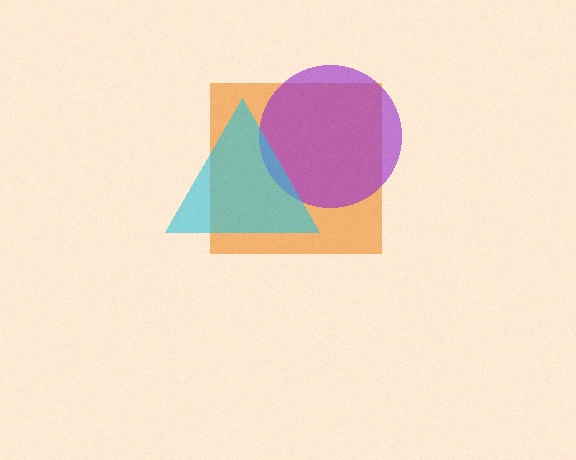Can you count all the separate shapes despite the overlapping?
Yes, there are 3 separate shapes.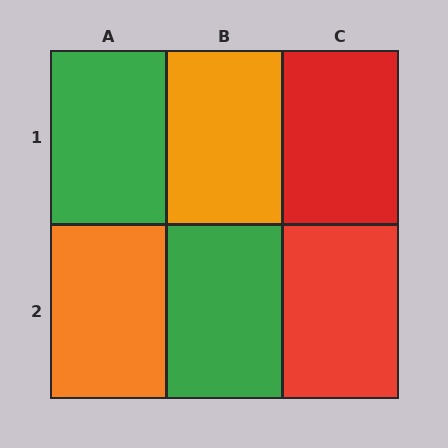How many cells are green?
2 cells are green.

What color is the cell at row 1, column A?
Green.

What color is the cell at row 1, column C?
Red.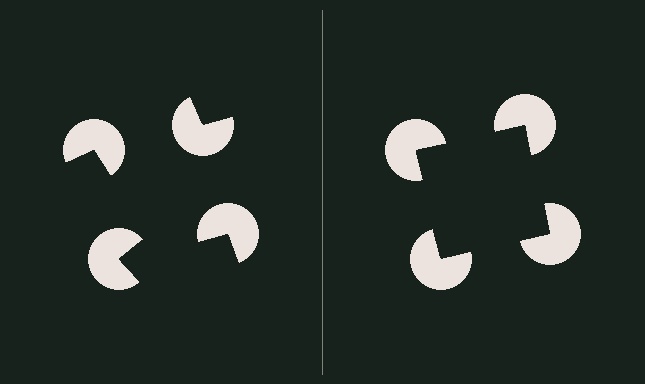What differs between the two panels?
The pac-man discs are positioned identically on both sides; only the wedge orientations differ. On the right they align to a square; on the left they are misaligned.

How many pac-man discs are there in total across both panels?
8 — 4 on each side.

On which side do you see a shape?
An illusory square appears on the right side. On the left side the wedge cuts are rotated, so no coherent shape forms.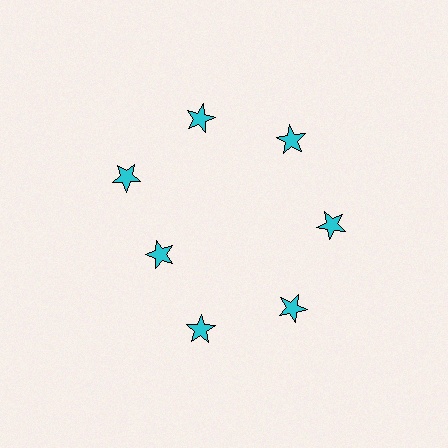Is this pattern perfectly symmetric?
No. The 7 cyan stars are arranged in a ring, but one element near the 8 o'clock position is pulled inward toward the center, breaking the 7-fold rotational symmetry.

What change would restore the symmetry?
The symmetry would be restored by moving it outward, back onto the ring so that all 7 stars sit at equal angles and equal distance from the center.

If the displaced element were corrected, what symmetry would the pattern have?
It would have 7-fold rotational symmetry — the pattern would map onto itself every 51 degrees.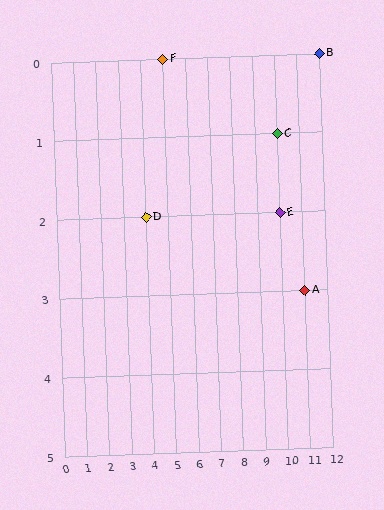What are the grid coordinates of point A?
Point A is at grid coordinates (11, 3).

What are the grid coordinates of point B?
Point B is at grid coordinates (12, 0).